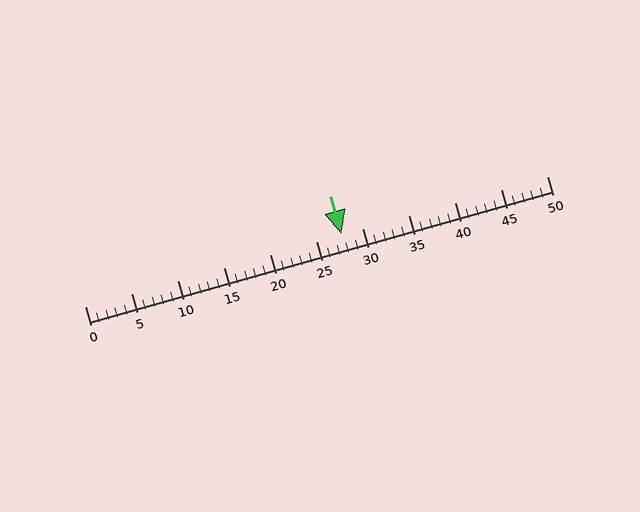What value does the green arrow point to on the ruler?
The green arrow points to approximately 28.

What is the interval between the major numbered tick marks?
The major tick marks are spaced 5 units apart.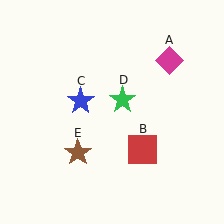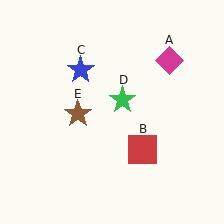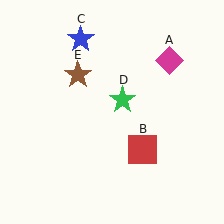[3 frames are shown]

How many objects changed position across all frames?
2 objects changed position: blue star (object C), brown star (object E).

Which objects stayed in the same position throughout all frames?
Magenta diamond (object A) and red square (object B) and green star (object D) remained stationary.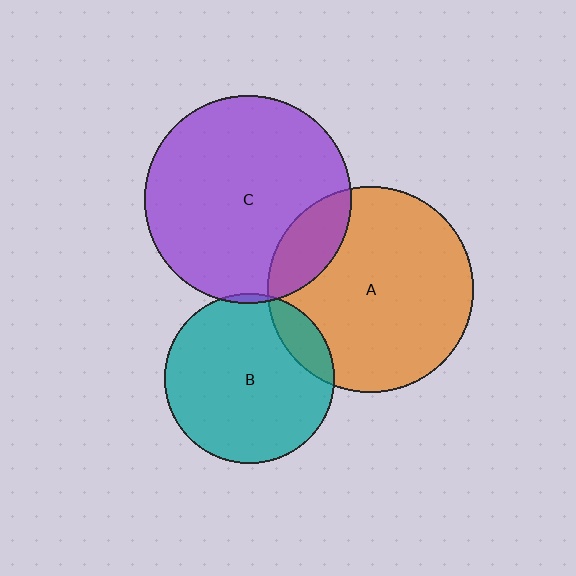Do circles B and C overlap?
Yes.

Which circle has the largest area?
Circle C (purple).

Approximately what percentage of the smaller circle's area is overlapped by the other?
Approximately 5%.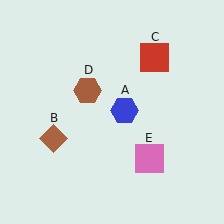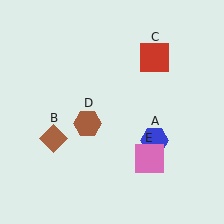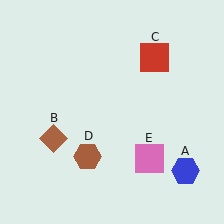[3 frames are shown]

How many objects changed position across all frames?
2 objects changed position: blue hexagon (object A), brown hexagon (object D).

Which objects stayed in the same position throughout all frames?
Brown diamond (object B) and red square (object C) and pink square (object E) remained stationary.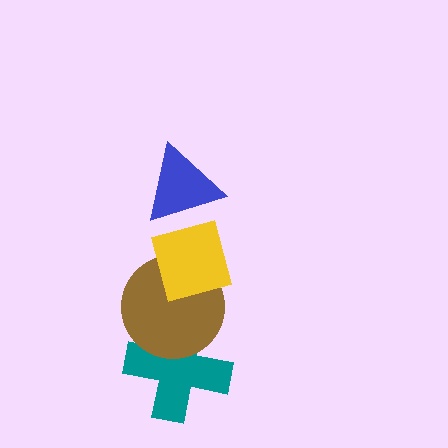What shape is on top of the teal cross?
The brown circle is on top of the teal cross.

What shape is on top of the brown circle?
The yellow square is on top of the brown circle.